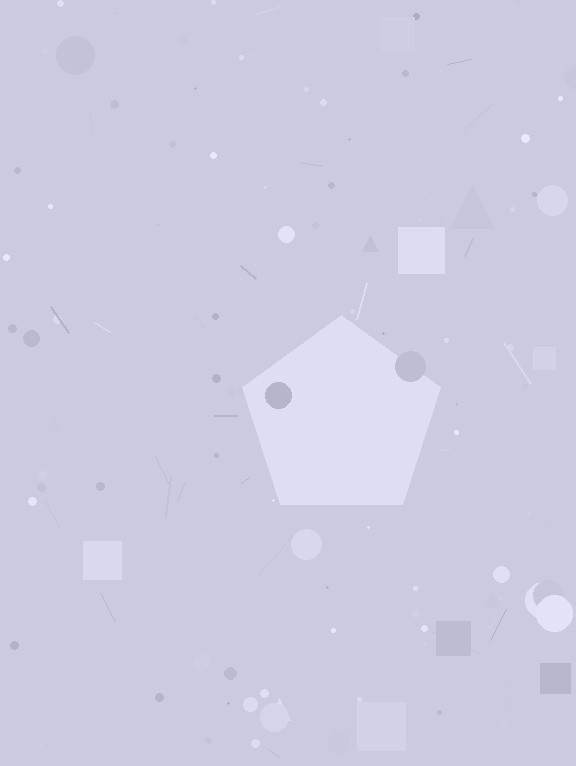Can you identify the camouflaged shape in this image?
The camouflaged shape is a pentagon.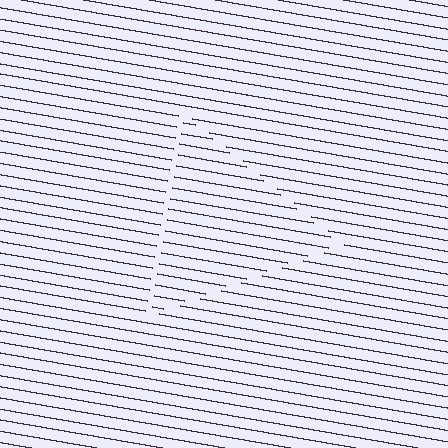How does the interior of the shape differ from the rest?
The interior of the shape contains the same grating, shifted by half a period — the contour is defined by the phase discontinuity where line-ends from the inner and outer gratings abut.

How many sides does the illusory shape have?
3 sides — the line-ends trace a triangle.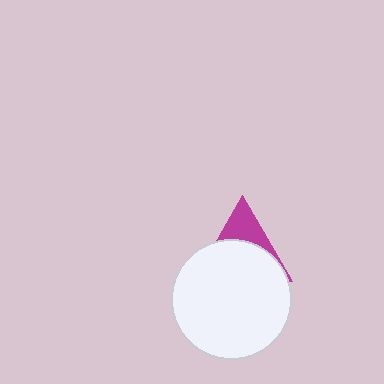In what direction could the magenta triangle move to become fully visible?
The magenta triangle could move up. That would shift it out from behind the white circle entirely.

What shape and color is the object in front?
The object in front is a white circle.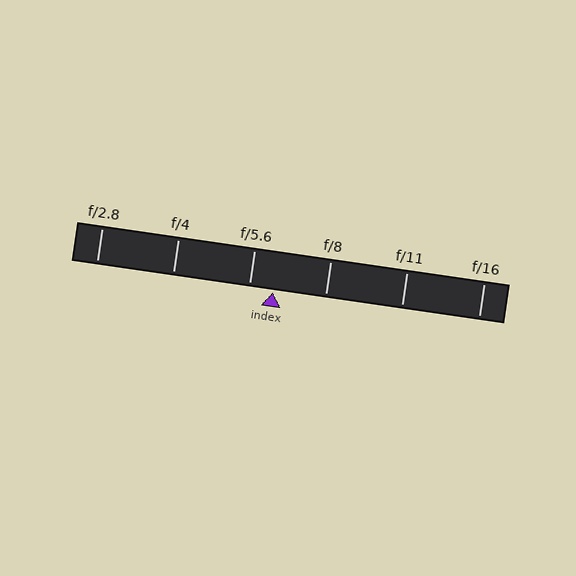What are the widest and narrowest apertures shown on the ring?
The widest aperture shown is f/2.8 and the narrowest is f/16.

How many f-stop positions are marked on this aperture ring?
There are 6 f-stop positions marked.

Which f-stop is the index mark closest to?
The index mark is closest to f/5.6.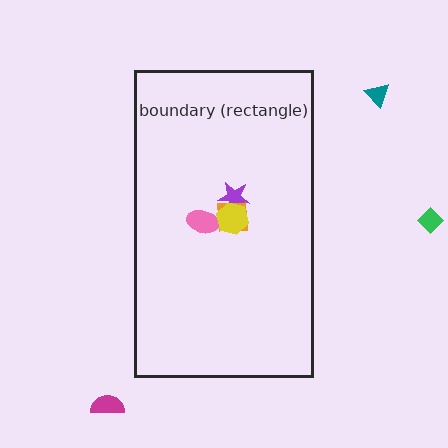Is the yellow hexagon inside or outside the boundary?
Inside.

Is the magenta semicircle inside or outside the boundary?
Outside.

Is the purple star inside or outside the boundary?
Inside.